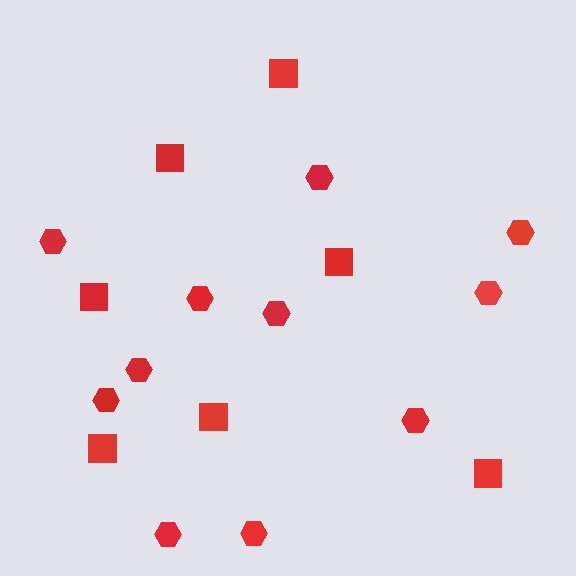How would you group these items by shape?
There are 2 groups: one group of squares (7) and one group of hexagons (11).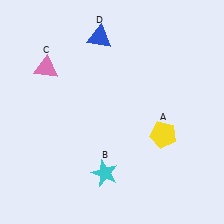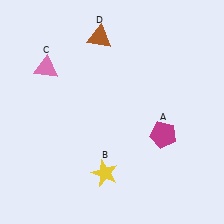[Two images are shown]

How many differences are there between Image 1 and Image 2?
There are 3 differences between the two images.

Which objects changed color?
A changed from yellow to magenta. B changed from cyan to yellow. D changed from blue to brown.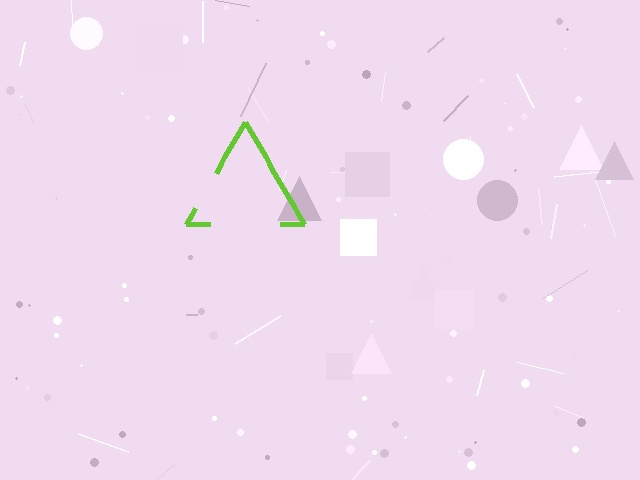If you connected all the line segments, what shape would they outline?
They would outline a triangle.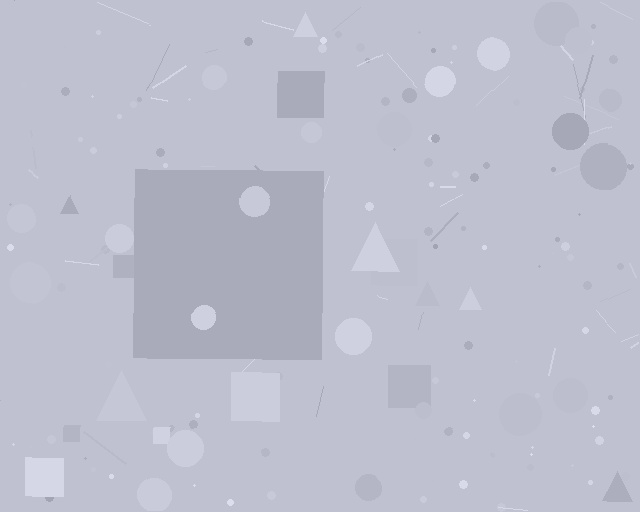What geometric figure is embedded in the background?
A square is embedded in the background.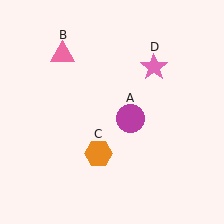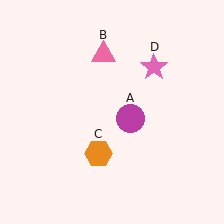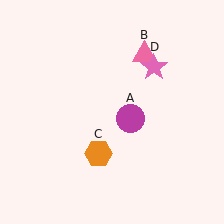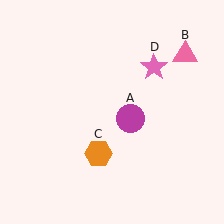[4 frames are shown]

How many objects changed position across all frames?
1 object changed position: pink triangle (object B).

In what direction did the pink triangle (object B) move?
The pink triangle (object B) moved right.